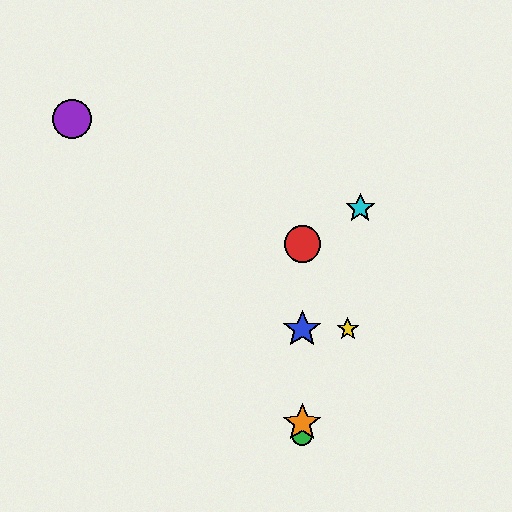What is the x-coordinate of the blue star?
The blue star is at x≈302.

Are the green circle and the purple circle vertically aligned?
No, the green circle is at x≈302 and the purple circle is at x≈72.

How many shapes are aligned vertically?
4 shapes (the red circle, the blue star, the green circle, the orange star) are aligned vertically.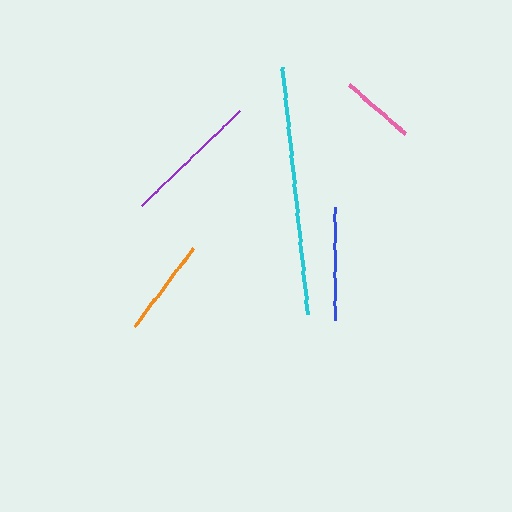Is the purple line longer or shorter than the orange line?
The purple line is longer than the orange line.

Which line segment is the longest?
The cyan line is the longest at approximately 248 pixels.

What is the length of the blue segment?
The blue segment is approximately 113 pixels long.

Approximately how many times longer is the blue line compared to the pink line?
The blue line is approximately 1.5 times the length of the pink line.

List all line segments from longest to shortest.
From longest to shortest: cyan, purple, blue, orange, pink.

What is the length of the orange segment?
The orange segment is approximately 98 pixels long.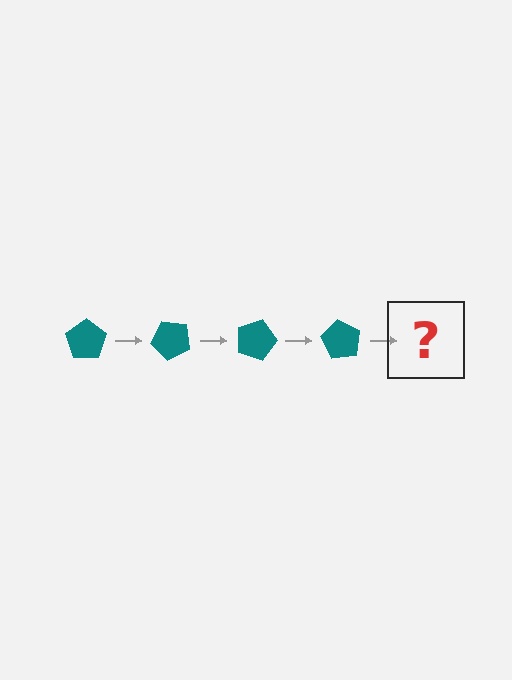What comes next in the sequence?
The next element should be a teal pentagon rotated 180 degrees.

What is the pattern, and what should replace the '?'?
The pattern is that the pentagon rotates 45 degrees each step. The '?' should be a teal pentagon rotated 180 degrees.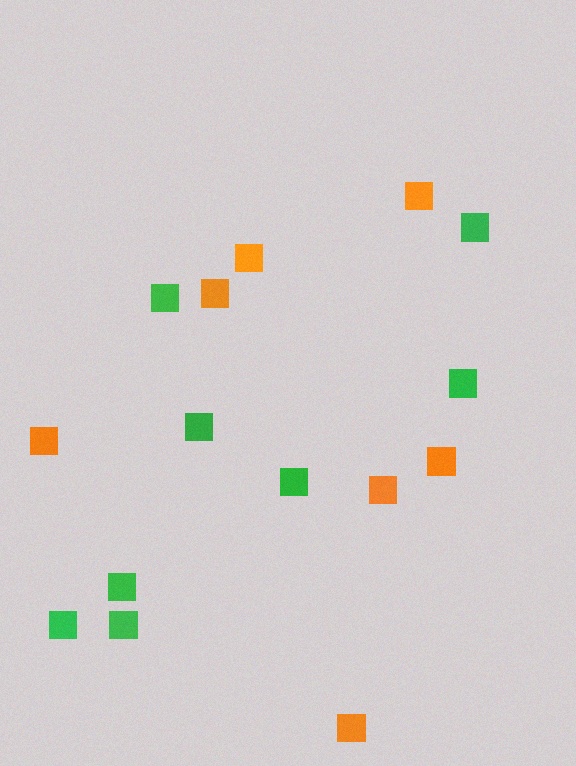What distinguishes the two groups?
There are 2 groups: one group of green squares (8) and one group of orange squares (7).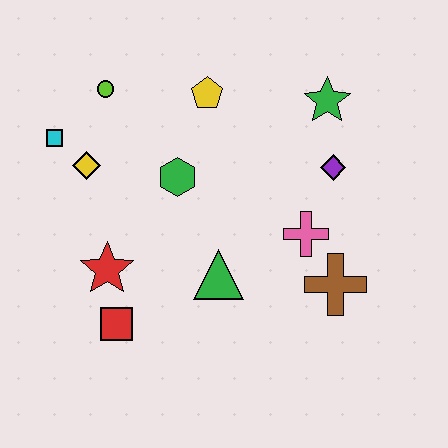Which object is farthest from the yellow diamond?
The brown cross is farthest from the yellow diamond.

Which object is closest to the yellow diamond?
The cyan square is closest to the yellow diamond.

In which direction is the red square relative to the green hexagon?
The red square is below the green hexagon.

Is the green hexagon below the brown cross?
No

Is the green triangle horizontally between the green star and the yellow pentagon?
Yes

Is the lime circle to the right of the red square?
No